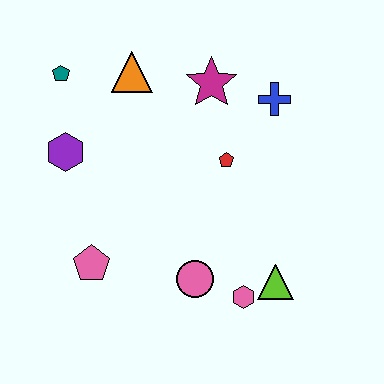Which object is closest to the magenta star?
The blue cross is closest to the magenta star.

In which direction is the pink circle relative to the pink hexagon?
The pink circle is to the left of the pink hexagon.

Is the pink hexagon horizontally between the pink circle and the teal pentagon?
No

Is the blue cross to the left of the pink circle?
No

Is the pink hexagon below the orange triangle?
Yes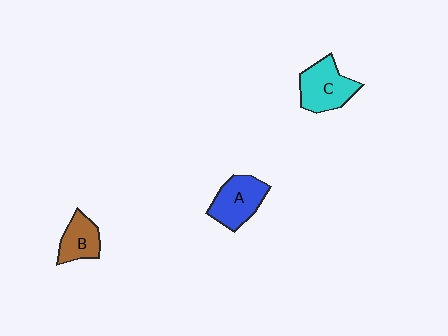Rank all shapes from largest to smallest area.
From largest to smallest: C (cyan), A (blue), B (brown).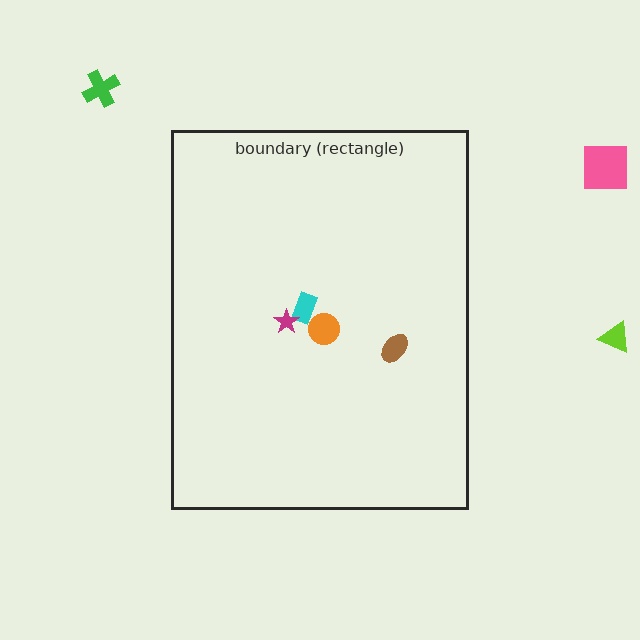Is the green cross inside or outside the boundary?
Outside.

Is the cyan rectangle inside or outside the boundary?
Inside.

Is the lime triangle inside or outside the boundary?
Outside.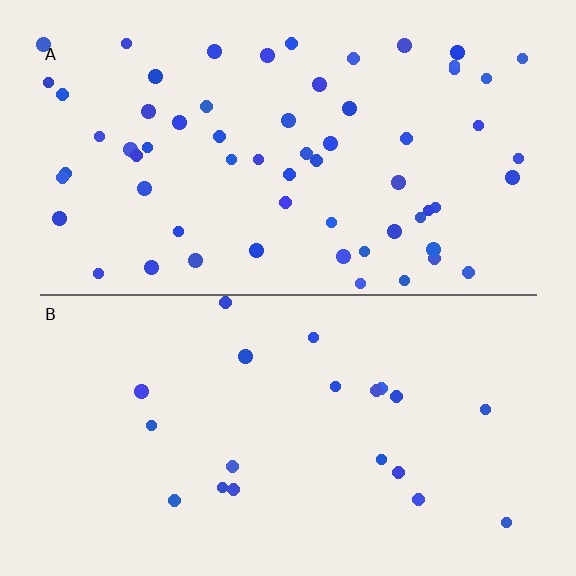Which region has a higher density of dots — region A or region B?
A (the top).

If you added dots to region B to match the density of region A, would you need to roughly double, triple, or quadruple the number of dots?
Approximately triple.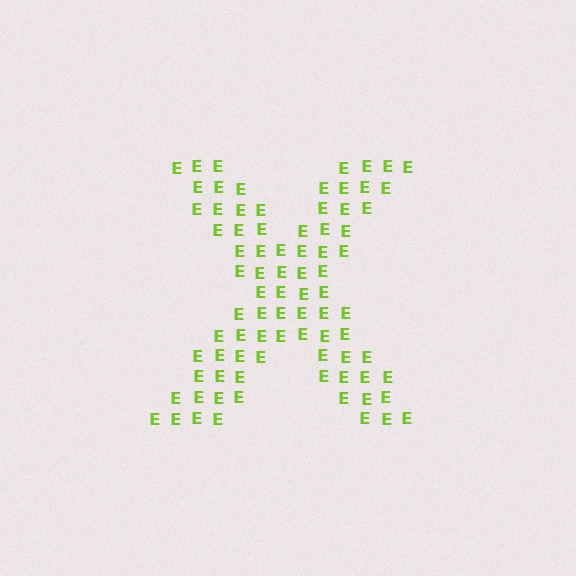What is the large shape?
The large shape is the letter X.